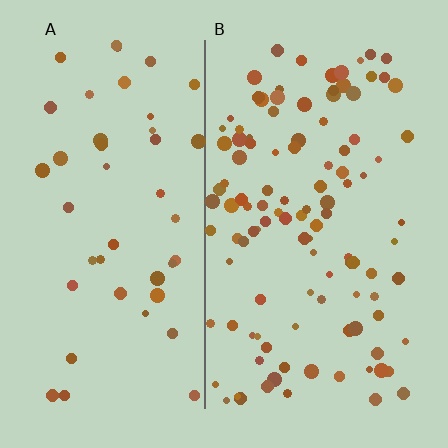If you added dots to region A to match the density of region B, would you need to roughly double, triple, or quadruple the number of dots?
Approximately triple.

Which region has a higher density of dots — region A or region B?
B (the right).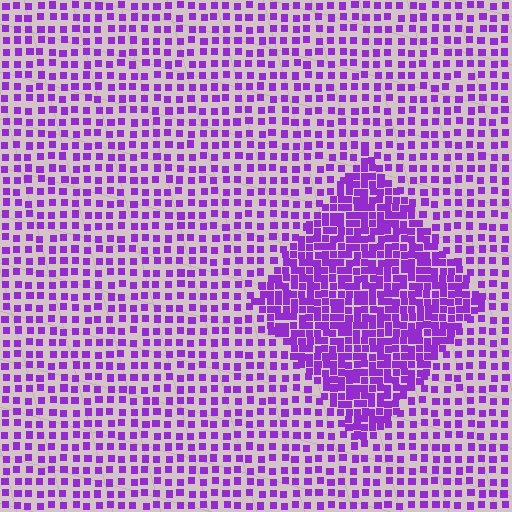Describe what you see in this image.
The image contains small purple elements arranged at two different densities. A diamond-shaped region is visible where the elements are more densely packed than the surrounding area.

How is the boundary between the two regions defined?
The boundary is defined by a change in element density (approximately 2.2x ratio). All elements are the same color, size, and shape.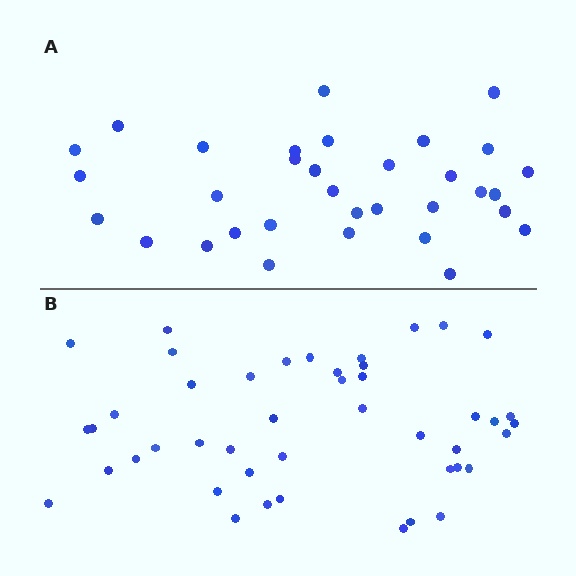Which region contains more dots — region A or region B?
Region B (the bottom region) has more dots.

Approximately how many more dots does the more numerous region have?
Region B has roughly 12 or so more dots than region A.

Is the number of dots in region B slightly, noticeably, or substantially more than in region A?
Region B has noticeably more, but not dramatically so. The ratio is roughly 1.4 to 1.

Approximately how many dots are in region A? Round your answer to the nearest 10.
About 30 dots. (The exact count is 33, which rounds to 30.)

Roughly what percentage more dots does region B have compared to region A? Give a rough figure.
About 35% more.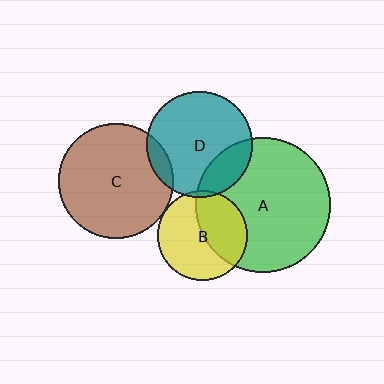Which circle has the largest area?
Circle A (green).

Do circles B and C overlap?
Yes.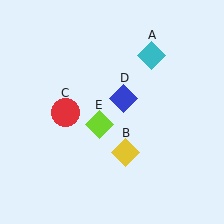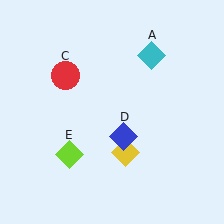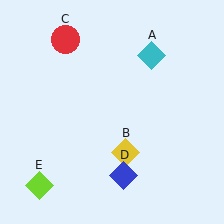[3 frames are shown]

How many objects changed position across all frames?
3 objects changed position: red circle (object C), blue diamond (object D), lime diamond (object E).